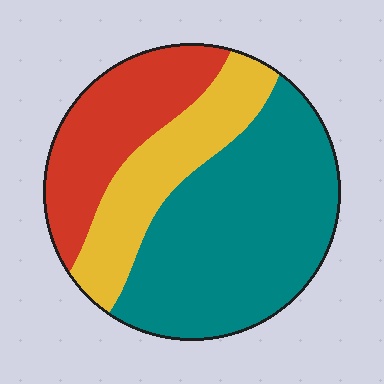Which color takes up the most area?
Teal, at roughly 50%.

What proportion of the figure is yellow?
Yellow takes up less than a quarter of the figure.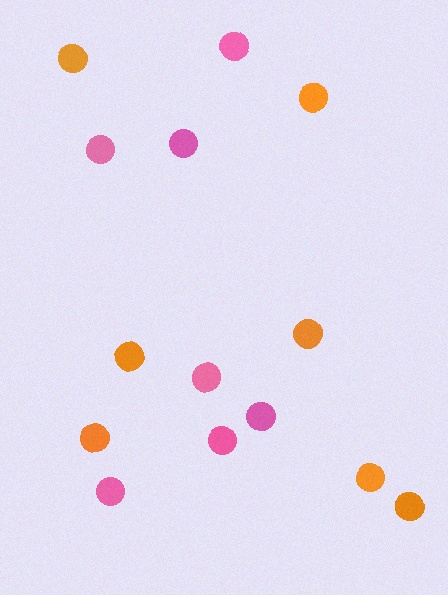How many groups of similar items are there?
There are 2 groups: one group of pink circles (7) and one group of orange circles (7).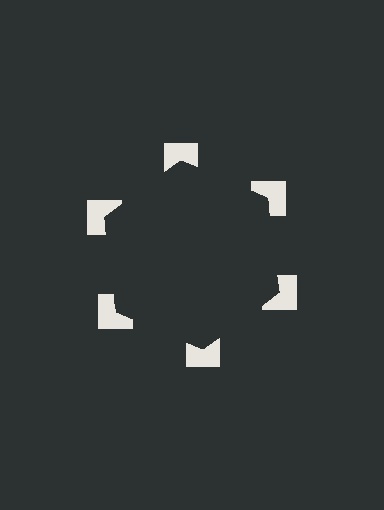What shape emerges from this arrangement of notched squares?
An illusory hexagon — its edges are inferred from the aligned wedge cuts in the notched squares, not physically drawn.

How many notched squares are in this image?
There are 6 — one at each vertex of the illusory hexagon.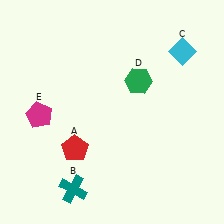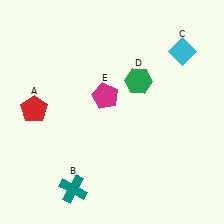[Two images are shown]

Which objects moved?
The objects that moved are: the red pentagon (A), the magenta pentagon (E).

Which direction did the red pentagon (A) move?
The red pentagon (A) moved left.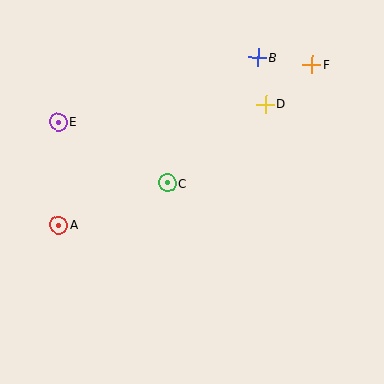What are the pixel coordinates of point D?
Point D is at (266, 104).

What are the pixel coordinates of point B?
Point B is at (257, 57).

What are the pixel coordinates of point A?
Point A is at (59, 225).